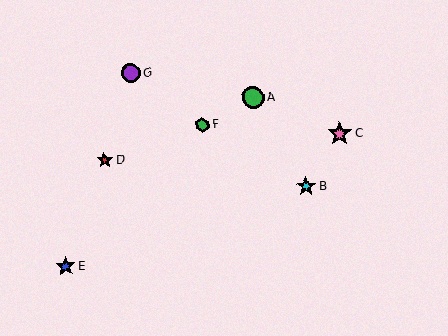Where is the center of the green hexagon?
The center of the green hexagon is at (202, 125).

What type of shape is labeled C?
Shape C is a pink star.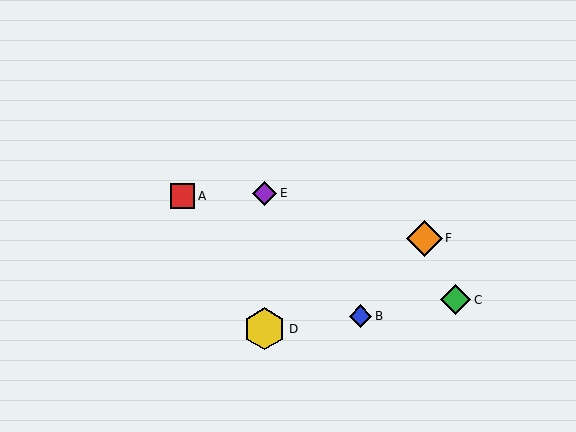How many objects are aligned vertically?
2 objects (D, E) are aligned vertically.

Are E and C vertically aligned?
No, E is at x≈265 and C is at x≈456.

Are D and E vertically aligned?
Yes, both are at x≈265.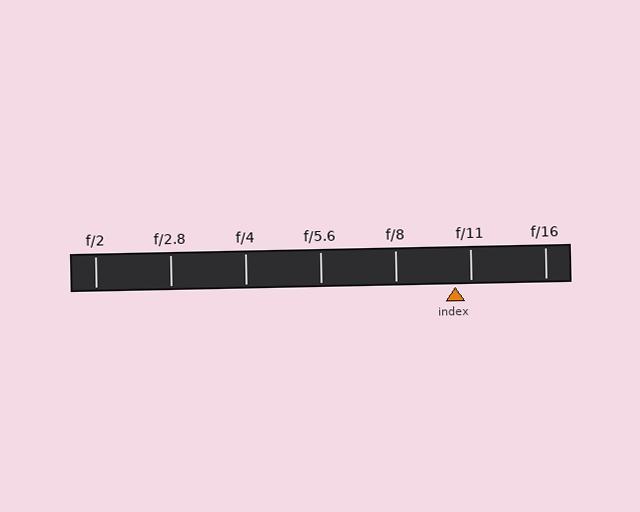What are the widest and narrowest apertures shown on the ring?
The widest aperture shown is f/2 and the narrowest is f/16.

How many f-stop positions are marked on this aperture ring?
There are 7 f-stop positions marked.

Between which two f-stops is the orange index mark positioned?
The index mark is between f/8 and f/11.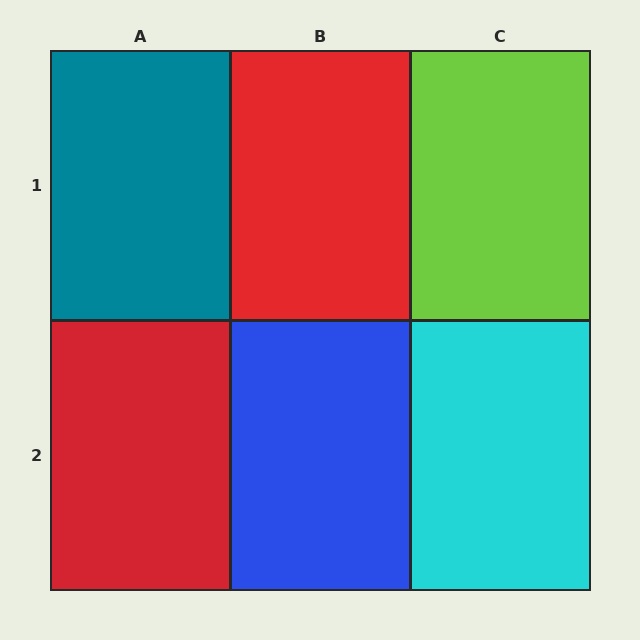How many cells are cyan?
1 cell is cyan.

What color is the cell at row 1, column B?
Red.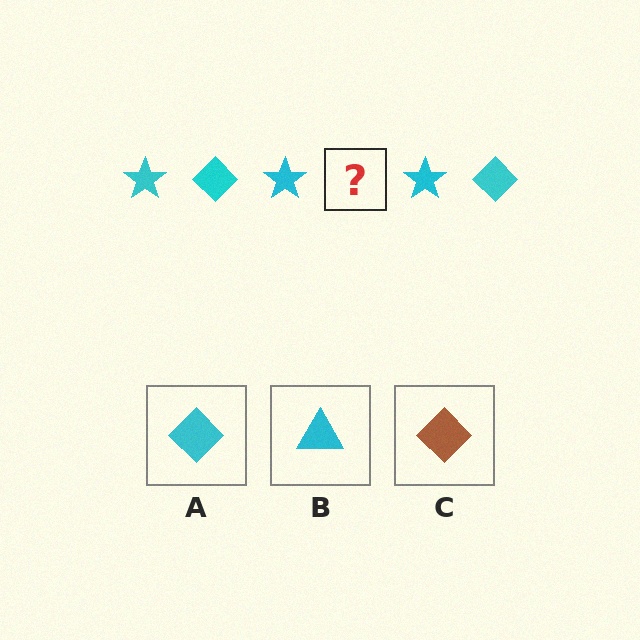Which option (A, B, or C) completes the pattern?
A.